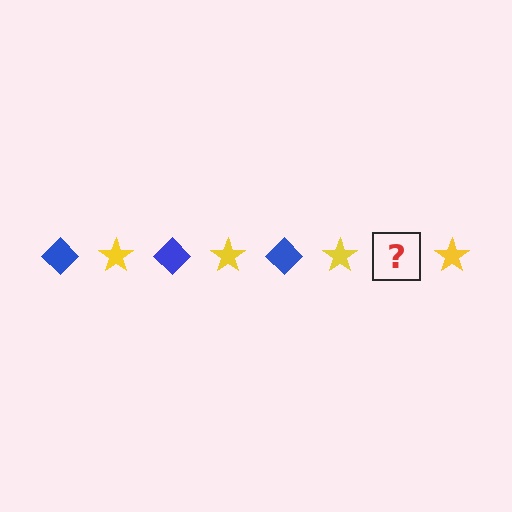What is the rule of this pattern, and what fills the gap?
The rule is that the pattern alternates between blue diamond and yellow star. The gap should be filled with a blue diamond.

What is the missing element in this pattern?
The missing element is a blue diamond.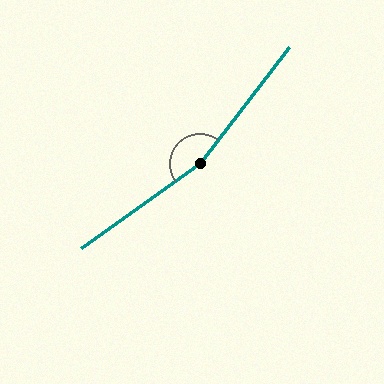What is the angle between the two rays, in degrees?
Approximately 163 degrees.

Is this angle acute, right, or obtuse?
It is obtuse.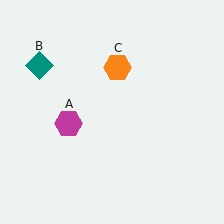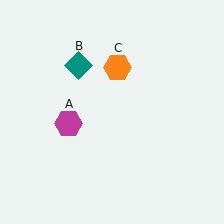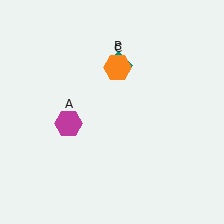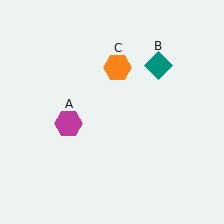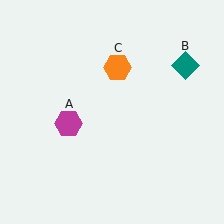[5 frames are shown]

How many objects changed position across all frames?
1 object changed position: teal diamond (object B).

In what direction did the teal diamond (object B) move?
The teal diamond (object B) moved right.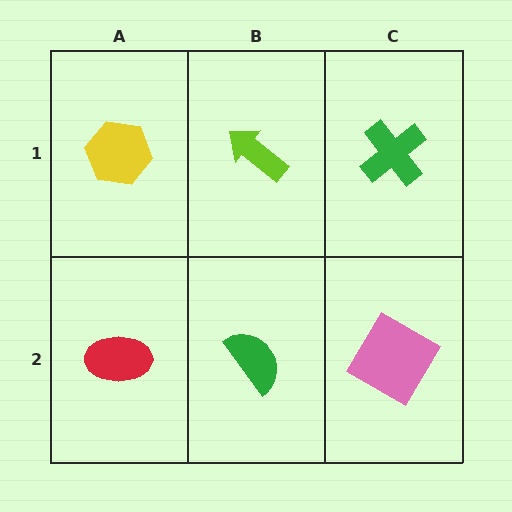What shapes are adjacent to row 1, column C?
A pink diamond (row 2, column C), a lime arrow (row 1, column B).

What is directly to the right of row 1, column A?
A lime arrow.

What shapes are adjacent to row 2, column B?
A lime arrow (row 1, column B), a red ellipse (row 2, column A), a pink diamond (row 2, column C).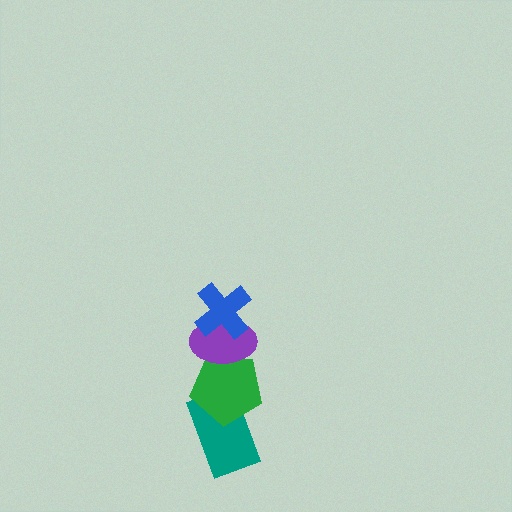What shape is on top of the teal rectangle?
The green pentagon is on top of the teal rectangle.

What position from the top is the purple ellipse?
The purple ellipse is 2nd from the top.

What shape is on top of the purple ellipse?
The blue cross is on top of the purple ellipse.